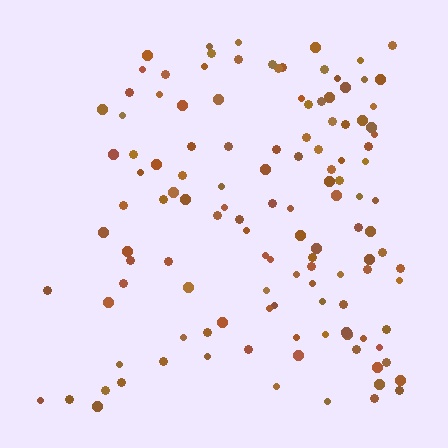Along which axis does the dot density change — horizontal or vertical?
Horizontal.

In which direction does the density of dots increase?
From left to right, with the right side densest.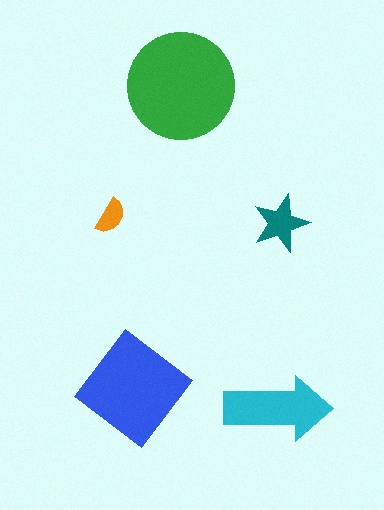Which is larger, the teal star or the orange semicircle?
The teal star.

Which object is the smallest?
The orange semicircle.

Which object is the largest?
The green circle.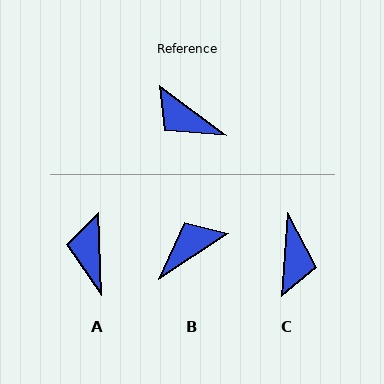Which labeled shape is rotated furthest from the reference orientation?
C, about 123 degrees away.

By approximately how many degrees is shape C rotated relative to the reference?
Approximately 123 degrees counter-clockwise.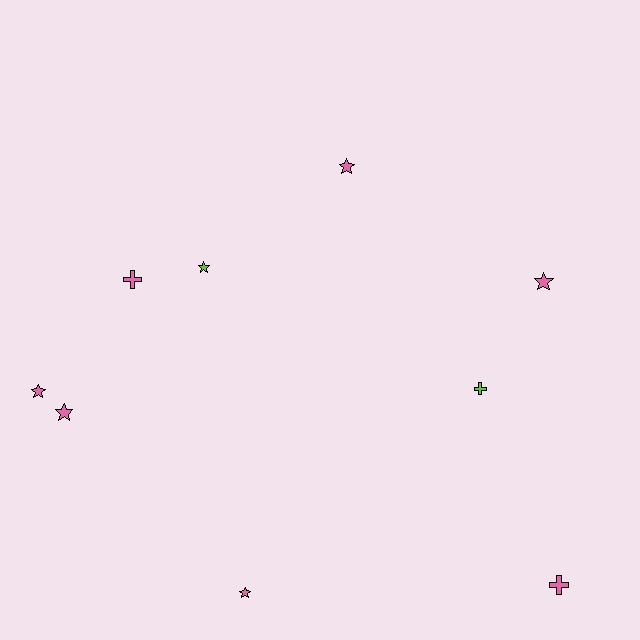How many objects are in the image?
There are 9 objects.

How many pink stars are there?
There are 5 pink stars.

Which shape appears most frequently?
Star, with 6 objects.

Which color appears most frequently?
Pink, with 7 objects.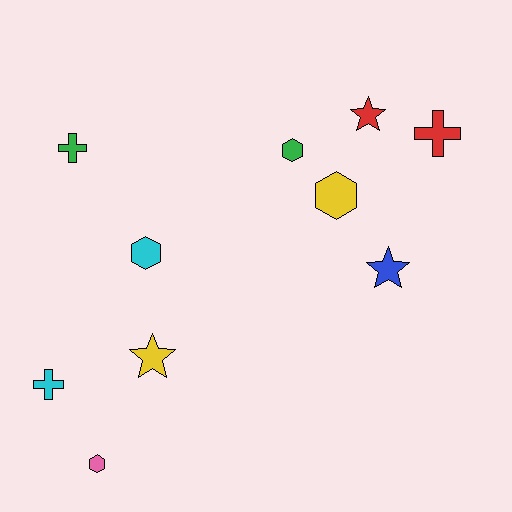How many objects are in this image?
There are 10 objects.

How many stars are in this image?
There are 3 stars.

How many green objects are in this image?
There are 2 green objects.